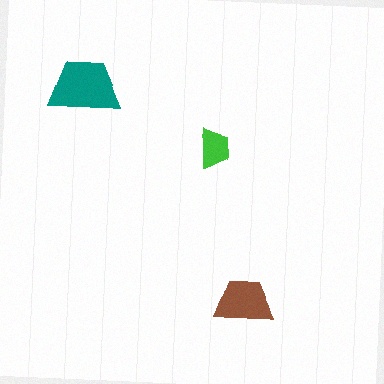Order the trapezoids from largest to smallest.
the teal one, the brown one, the green one.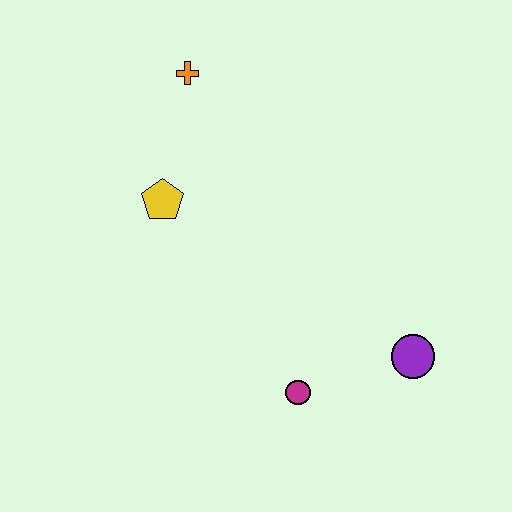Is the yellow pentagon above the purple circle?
Yes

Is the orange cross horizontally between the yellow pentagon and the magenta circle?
Yes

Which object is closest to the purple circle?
The magenta circle is closest to the purple circle.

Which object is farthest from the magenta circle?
The orange cross is farthest from the magenta circle.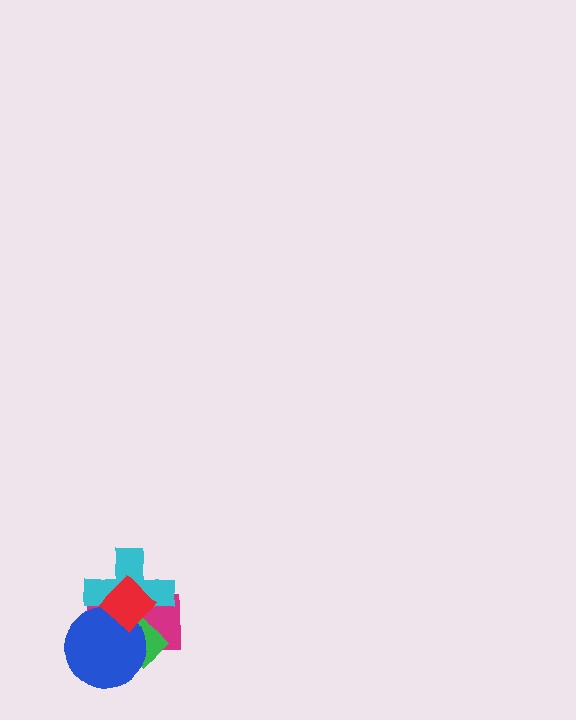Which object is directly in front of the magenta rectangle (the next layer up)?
The cyan cross is directly in front of the magenta rectangle.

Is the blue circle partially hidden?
Yes, it is partially covered by another shape.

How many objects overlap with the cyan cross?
4 objects overlap with the cyan cross.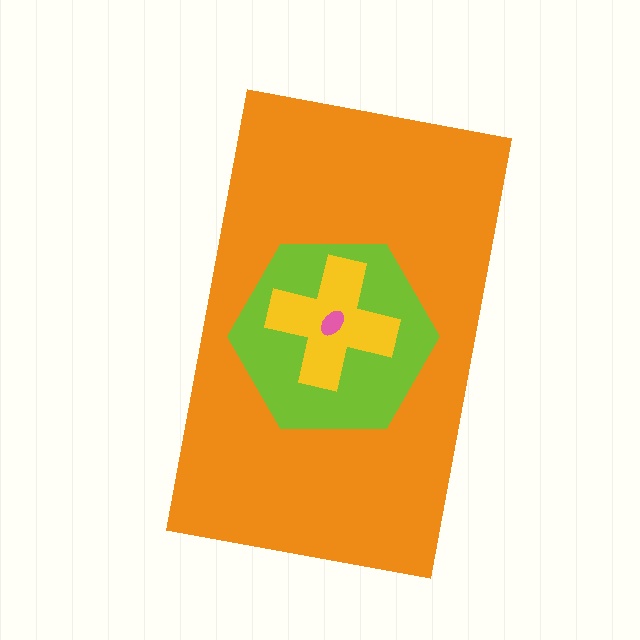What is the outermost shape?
The orange rectangle.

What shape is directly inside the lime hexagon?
The yellow cross.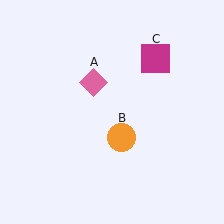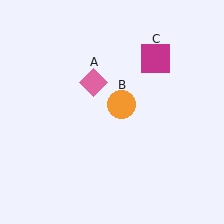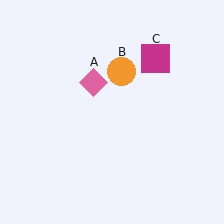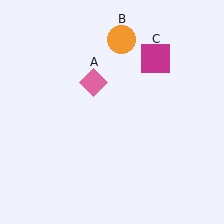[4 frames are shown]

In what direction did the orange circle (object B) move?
The orange circle (object B) moved up.